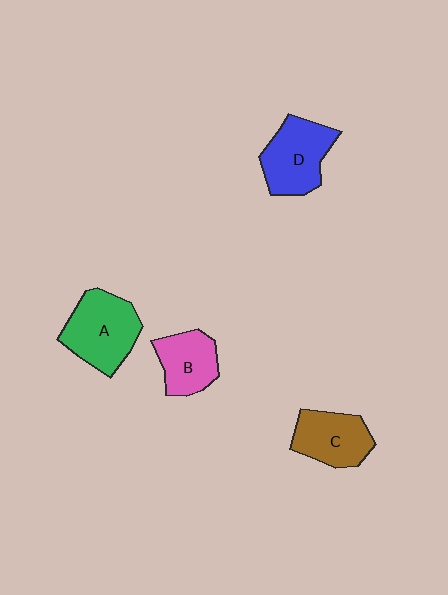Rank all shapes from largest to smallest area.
From largest to smallest: A (green), D (blue), C (brown), B (pink).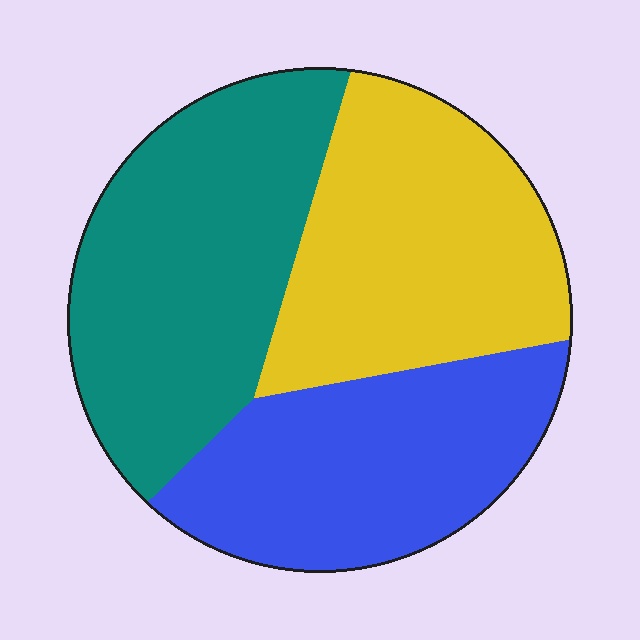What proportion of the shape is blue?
Blue covers about 30% of the shape.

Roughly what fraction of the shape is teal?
Teal takes up between a third and a half of the shape.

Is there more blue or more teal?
Teal.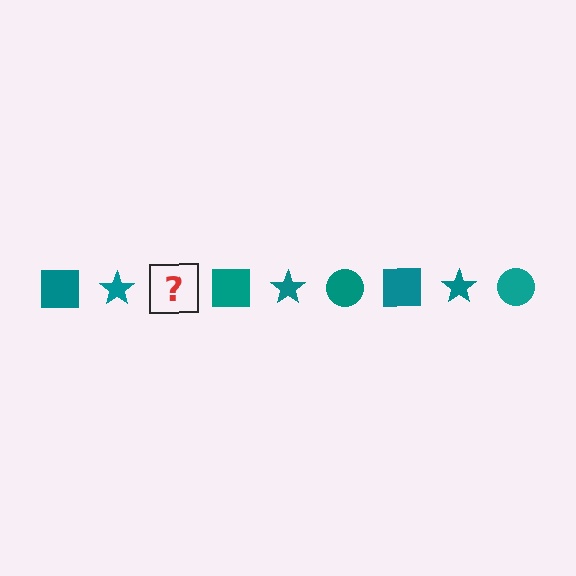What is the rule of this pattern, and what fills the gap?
The rule is that the pattern cycles through square, star, circle shapes in teal. The gap should be filled with a teal circle.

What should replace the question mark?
The question mark should be replaced with a teal circle.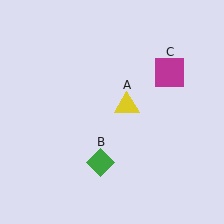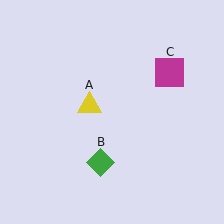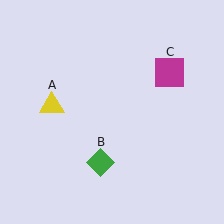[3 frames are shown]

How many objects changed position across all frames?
1 object changed position: yellow triangle (object A).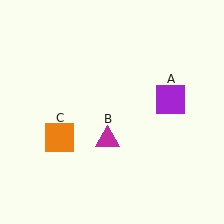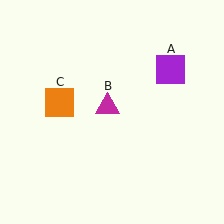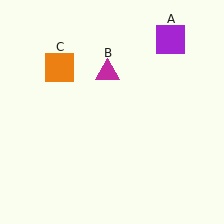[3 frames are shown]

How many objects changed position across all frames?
3 objects changed position: purple square (object A), magenta triangle (object B), orange square (object C).